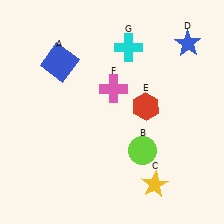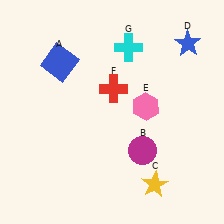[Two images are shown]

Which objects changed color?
B changed from lime to magenta. E changed from red to pink. F changed from pink to red.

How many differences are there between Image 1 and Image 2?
There are 3 differences between the two images.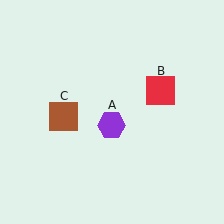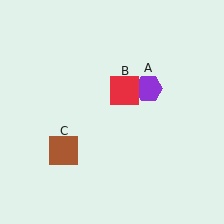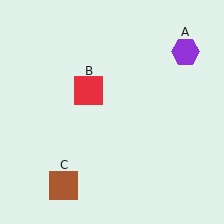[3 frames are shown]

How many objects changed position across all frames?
3 objects changed position: purple hexagon (object A), red square (object B), brown square (object C).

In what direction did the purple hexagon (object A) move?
The purple hexagon (object A) moved up and to the right.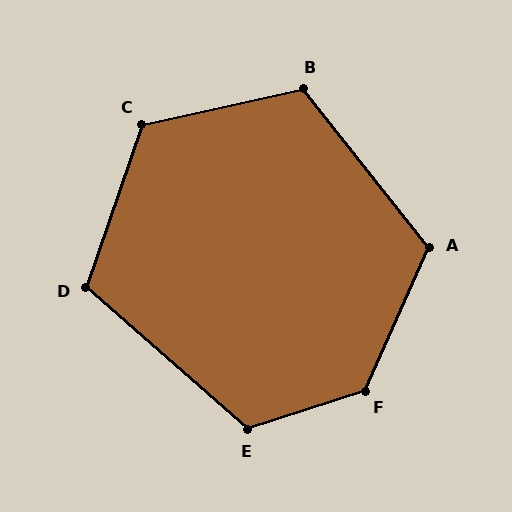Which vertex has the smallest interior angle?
D, at approximately 112 degrees.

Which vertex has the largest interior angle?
F, at approximately 132 degrees.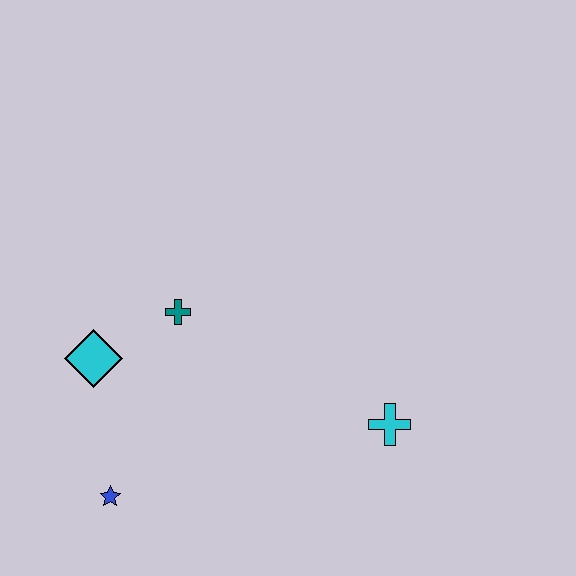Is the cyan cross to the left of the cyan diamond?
No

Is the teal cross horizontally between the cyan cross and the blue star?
Yes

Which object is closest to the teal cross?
The cyan diamond is closest to the teal cross.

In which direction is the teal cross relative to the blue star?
The teal cross is above the blue star.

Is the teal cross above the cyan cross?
Yes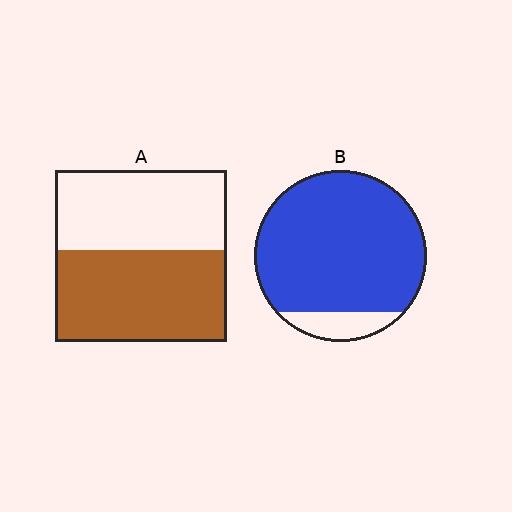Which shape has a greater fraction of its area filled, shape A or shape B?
Shape B.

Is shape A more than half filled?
Roughly half.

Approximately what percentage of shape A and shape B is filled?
A is approximately 55% and B is approximately 90%.